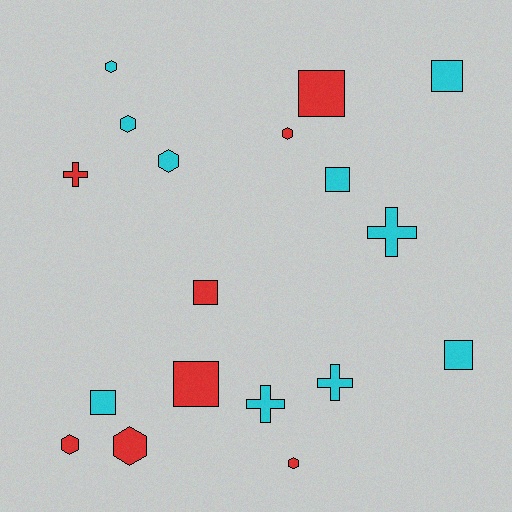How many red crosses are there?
There is 1 red cross.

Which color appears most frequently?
Cyan, with 10 objects.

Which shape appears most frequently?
Hexagon, with 7 objects.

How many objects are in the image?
There are 18 objects.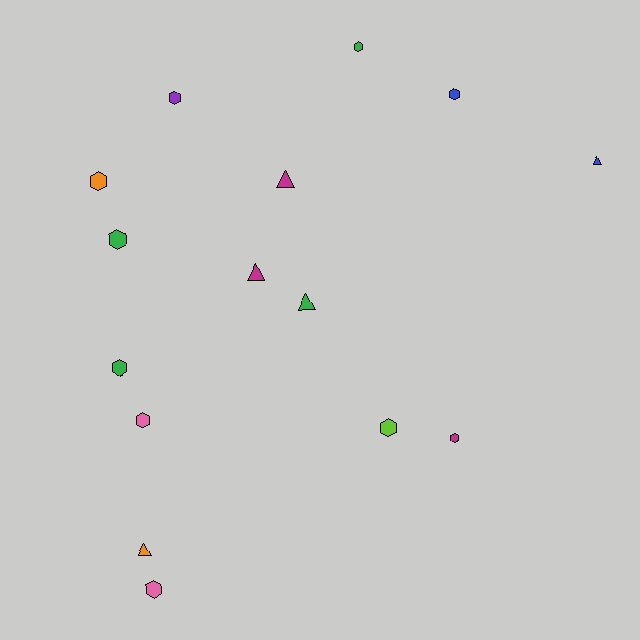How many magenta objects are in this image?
There are 3 magenta objects.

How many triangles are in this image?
There are 5 triangles.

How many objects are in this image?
There are 15 objects.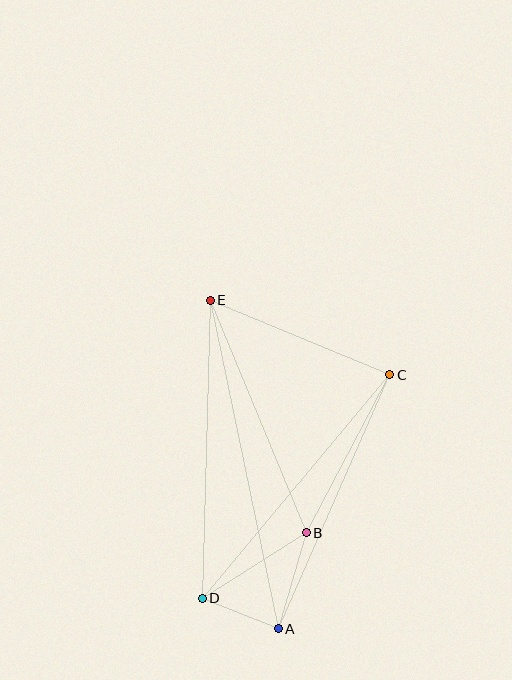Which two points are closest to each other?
Points A and D are closest to each other.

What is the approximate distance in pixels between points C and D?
The distance between C and D is approximately 291 pixels.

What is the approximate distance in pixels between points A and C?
The distance between A and C is approximately 277 pixels.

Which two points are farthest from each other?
Points A and E are farthest from each other.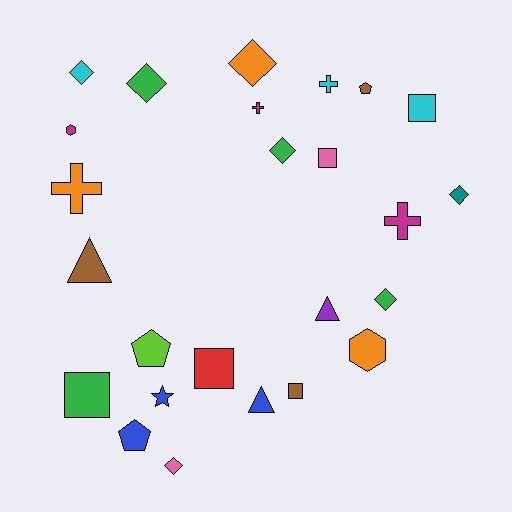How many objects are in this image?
There are 25 objects.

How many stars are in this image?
There is 1 star.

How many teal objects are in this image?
There is 1 teal object.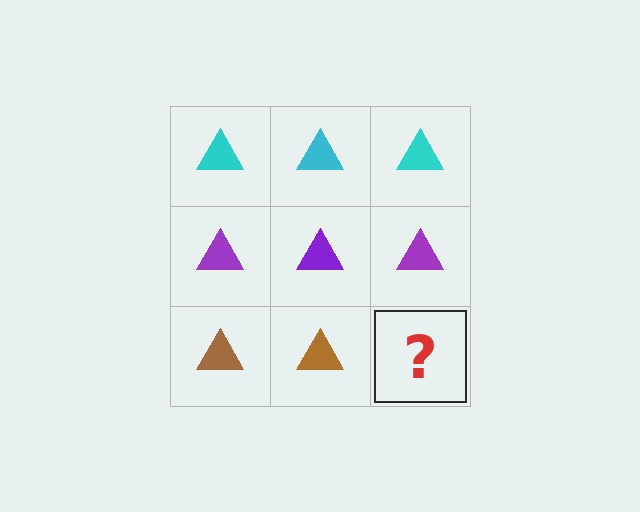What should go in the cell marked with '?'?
The missing cell should contain a brown triangle.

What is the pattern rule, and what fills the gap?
The rule is that each row has a consistent color. The gap should be filled with a brown triangle.